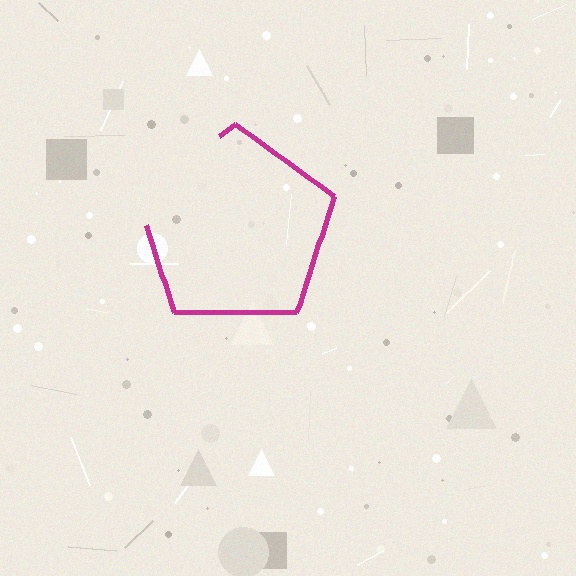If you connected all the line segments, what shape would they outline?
They would outline a pentagon.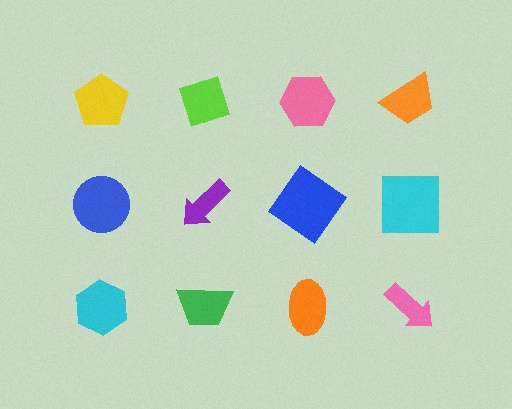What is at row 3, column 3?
An orange ellipse.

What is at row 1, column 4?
An orange trapezoid.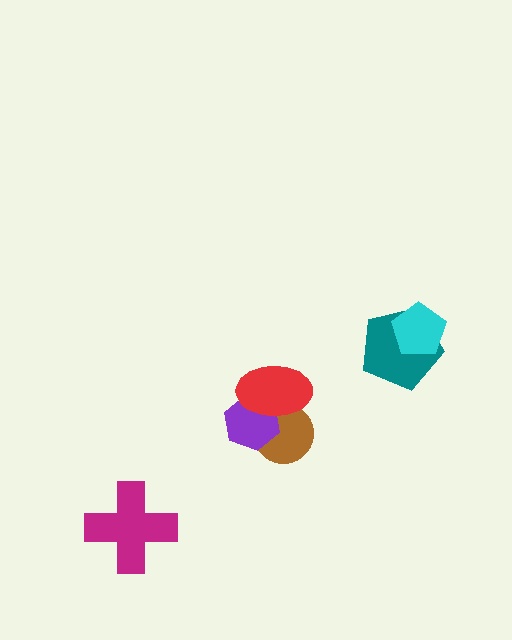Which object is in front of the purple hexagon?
The red ellipse is in front of the purple hexagon.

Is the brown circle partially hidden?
Yes, it is partially covered by another shape.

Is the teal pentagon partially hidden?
Yes, it is partially covered by another shape.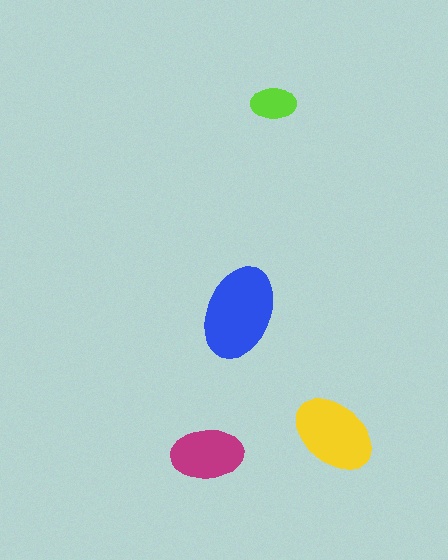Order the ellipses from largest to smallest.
the blue one, the yellow one, the magenta one, the lime one.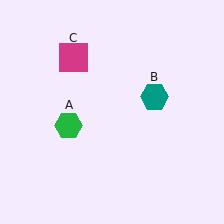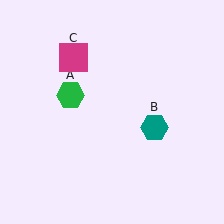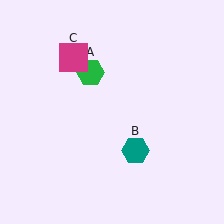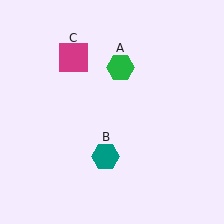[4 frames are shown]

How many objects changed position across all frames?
2 objects changed position: green hexagon (object A), teal hexagon (object B).